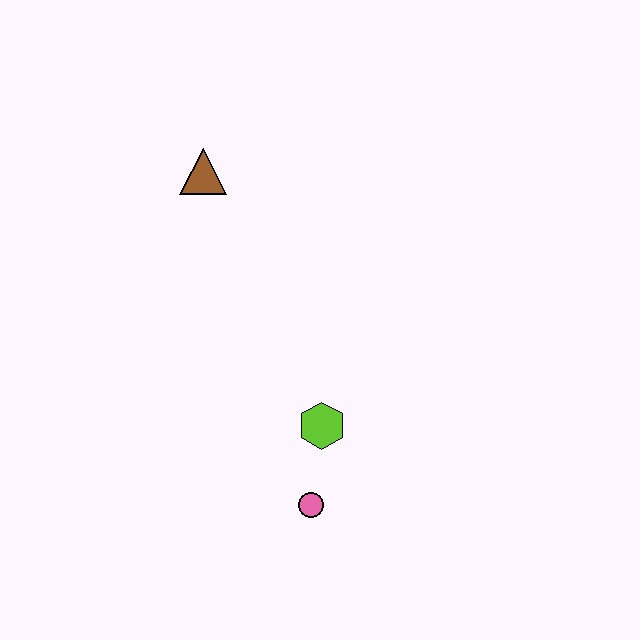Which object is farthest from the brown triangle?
The pink circle is farthest from the brown triangle.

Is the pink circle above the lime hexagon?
No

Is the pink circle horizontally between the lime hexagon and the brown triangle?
Yes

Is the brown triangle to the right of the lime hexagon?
No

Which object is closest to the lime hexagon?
The pink circle is closest to the lime hexagon.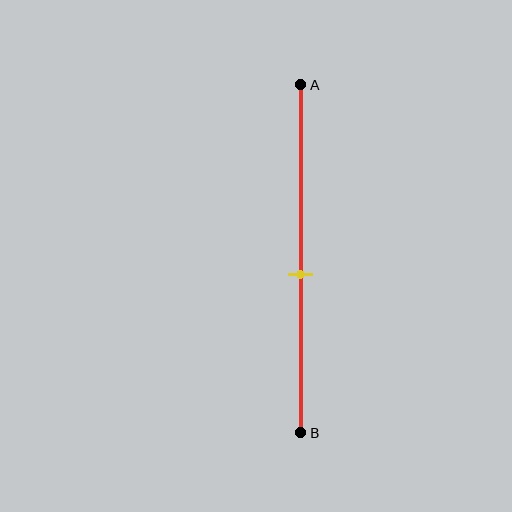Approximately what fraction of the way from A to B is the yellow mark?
The yellow mark is approximately 55% of the way from A to B.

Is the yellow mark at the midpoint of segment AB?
No, the mark is at about 55% from A, not at the 50% midpoint.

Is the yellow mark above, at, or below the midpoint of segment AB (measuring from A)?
The yellow mark is below the midpoint of segment AB.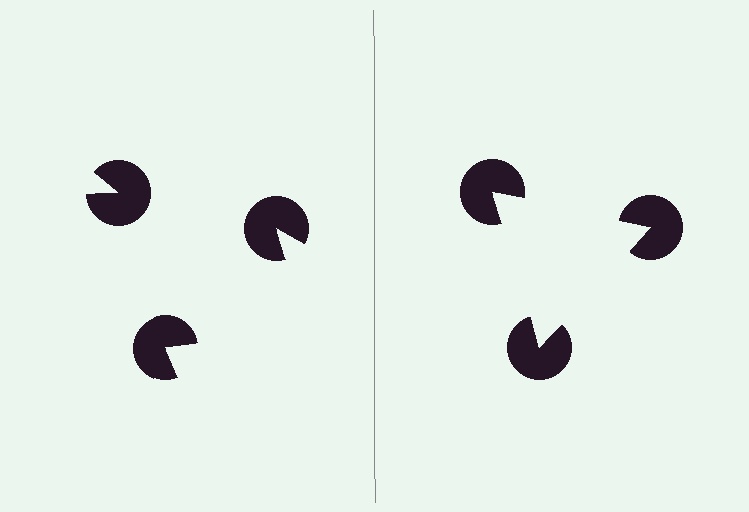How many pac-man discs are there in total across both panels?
6 — 3 on each side.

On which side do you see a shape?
An illusory triangle appears on the right side. On the left side the wedge cuts are rotated, so no coherent shape forms.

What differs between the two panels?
The pac-man discs are positioned identically on both sides; only the wedge orientations differ. On the right they align to a triangle; on the left they are misaligned.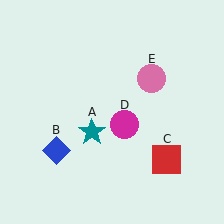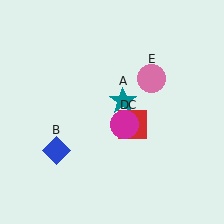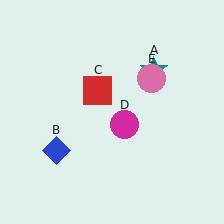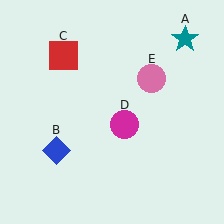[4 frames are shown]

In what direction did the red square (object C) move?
The red square (object C) moved up and to the left.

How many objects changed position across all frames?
2 objects changed position: teal star (object A), red square (object C).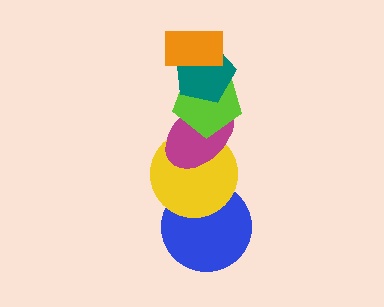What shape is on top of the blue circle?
The yellow circle is on top of the blue circle.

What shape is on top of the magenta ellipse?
The lime pentagon is on top of the magenta ellipse.